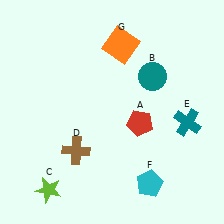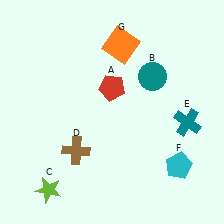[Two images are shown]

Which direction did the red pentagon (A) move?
The red pentagon (A) moved up.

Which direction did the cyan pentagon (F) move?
The cyan pentagon (F) moved right.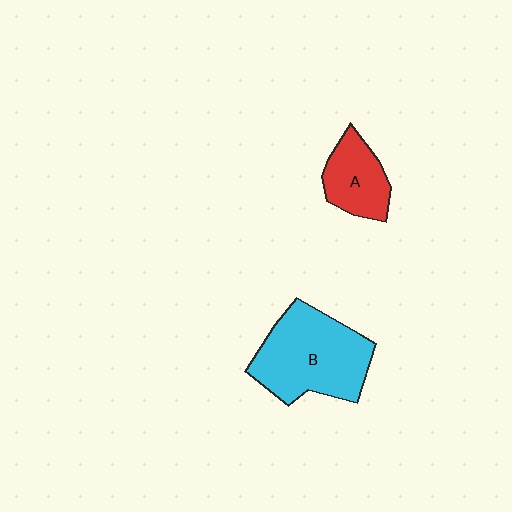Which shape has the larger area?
Shape B (cyan).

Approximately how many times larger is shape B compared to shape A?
Approximately 2.0 times.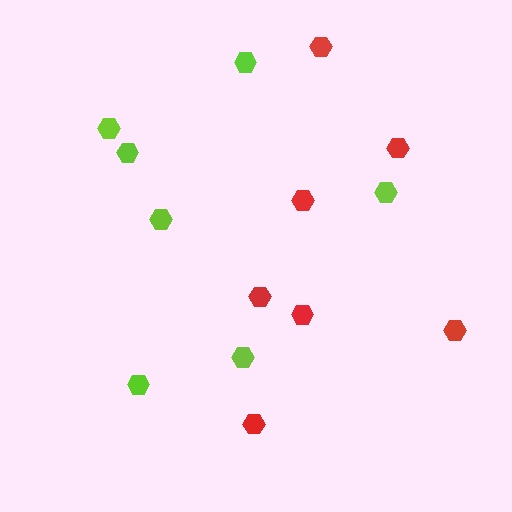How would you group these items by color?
There are 2 groups: one group of red hexagons (7) and one group of lime hexagons (7).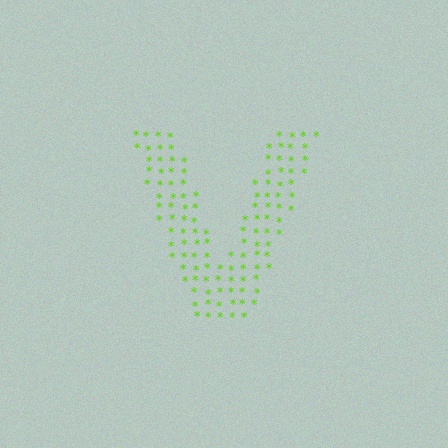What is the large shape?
The large shape is the letter V.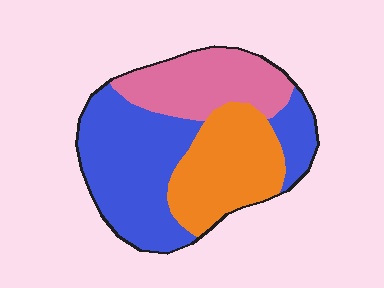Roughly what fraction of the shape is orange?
Orange covers around 30% of the shape.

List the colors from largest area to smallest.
From largest to smallest: blue, orange, pink.